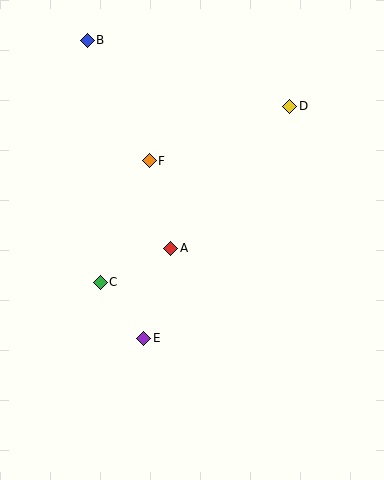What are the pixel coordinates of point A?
Point A is at (171, 248).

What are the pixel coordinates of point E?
Point E is at (144, 338).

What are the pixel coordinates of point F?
Point F is at (149, 161).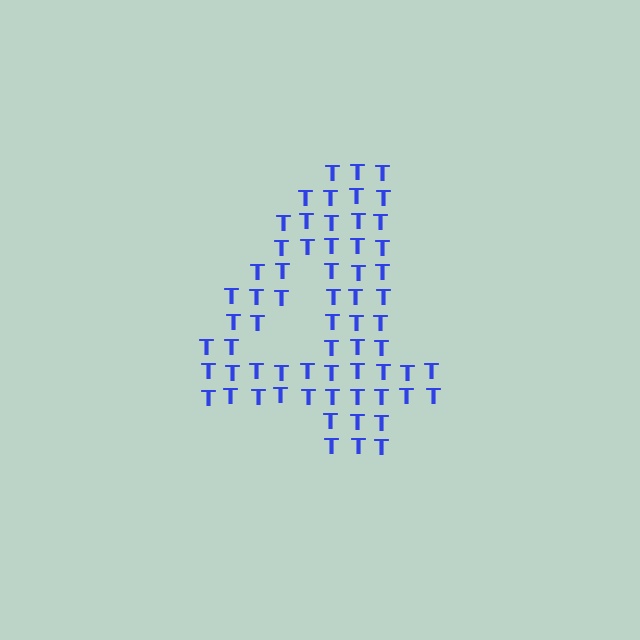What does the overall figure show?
The overall figure shows the digit 4.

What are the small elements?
The small elements are letter T's.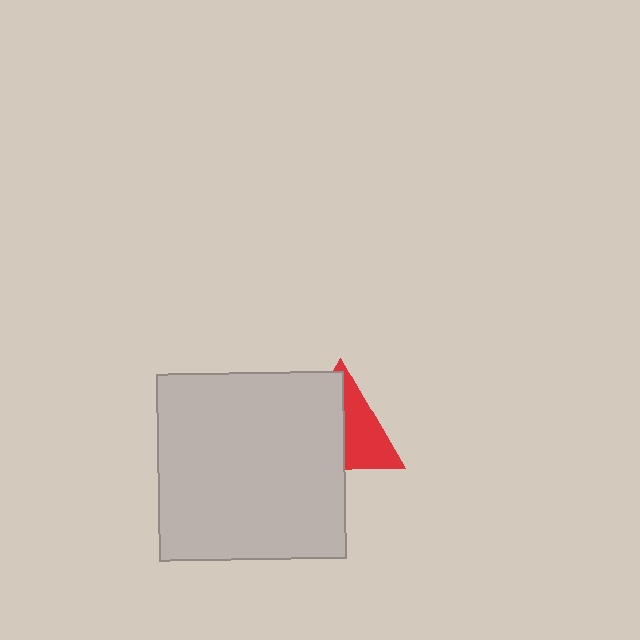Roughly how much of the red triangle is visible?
About half of it is visible (roughly 45%).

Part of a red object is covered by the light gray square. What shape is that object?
It is a triangle.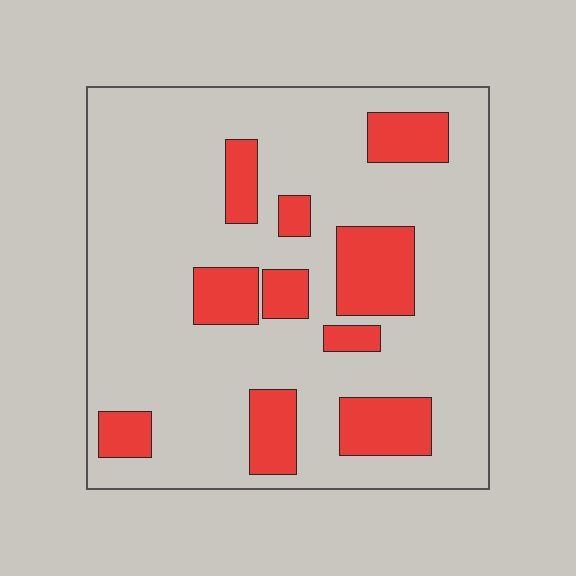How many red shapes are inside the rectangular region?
10.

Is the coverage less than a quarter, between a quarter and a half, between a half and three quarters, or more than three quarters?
Less than a quarter.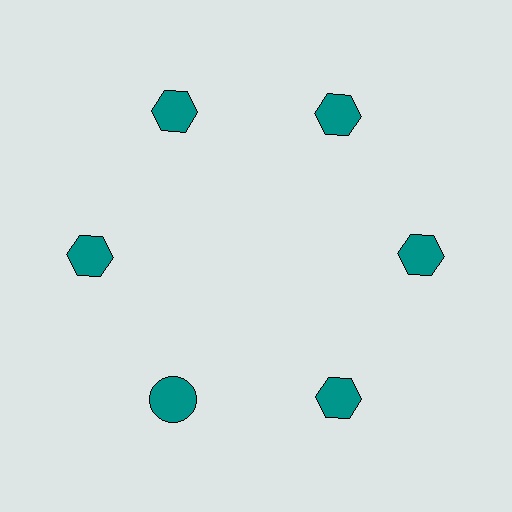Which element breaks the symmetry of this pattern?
The teal circle at roughly the 7 o'clock position breaks the symmetry. All other shapes are teal hexagons.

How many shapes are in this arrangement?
There are 6 shapes arranged in a ring pattern.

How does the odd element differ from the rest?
It has a different shape: circle instead of hexagon.